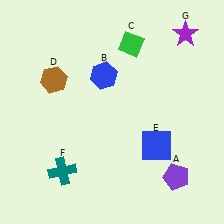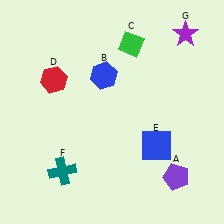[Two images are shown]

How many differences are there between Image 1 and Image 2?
There is 1 difference between the two images.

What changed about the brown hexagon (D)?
In Image 1, D is brown. In Image 2, it changed to red.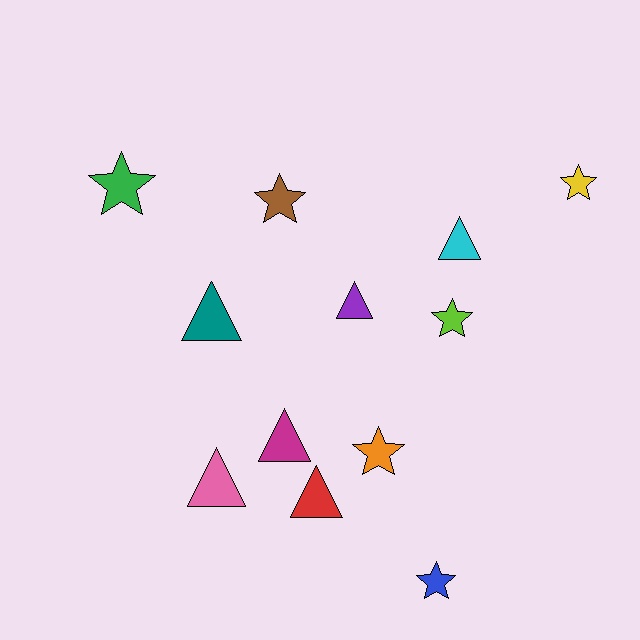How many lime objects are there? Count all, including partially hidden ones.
There is 1 lime object.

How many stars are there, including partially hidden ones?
There are 6 stars.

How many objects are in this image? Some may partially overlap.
There are 12 objects.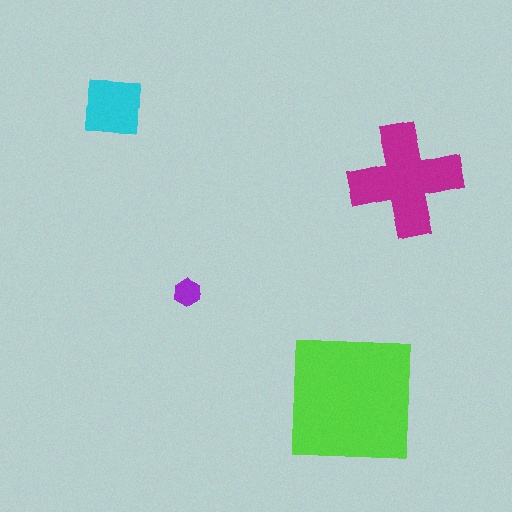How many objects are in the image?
There are 4 objects in the image.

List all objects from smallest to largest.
The purple hexagon, the cyan square, the magenta cross, the lime square.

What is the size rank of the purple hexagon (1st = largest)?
4th.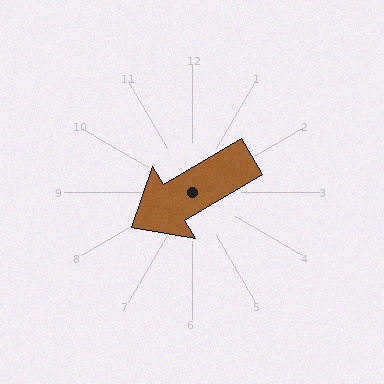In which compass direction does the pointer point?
Southwest.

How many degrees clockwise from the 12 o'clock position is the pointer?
Approximately 240 degrees.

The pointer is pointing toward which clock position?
Roughly 8 o'clock.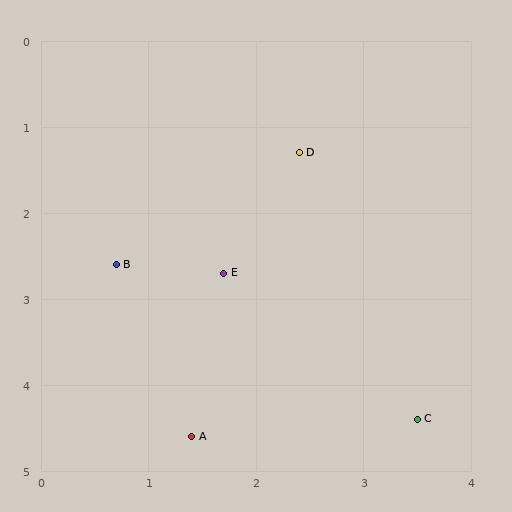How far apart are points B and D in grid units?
Points B and D are about 2.1 grid units apart.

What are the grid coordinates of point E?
Point E is at approximately (1.7, 2.7).